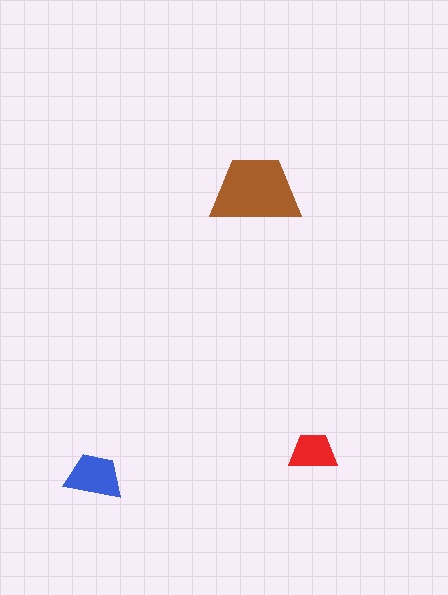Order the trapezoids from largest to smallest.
the brown one, the blue one, the red one.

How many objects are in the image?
There are 3 objects in the image.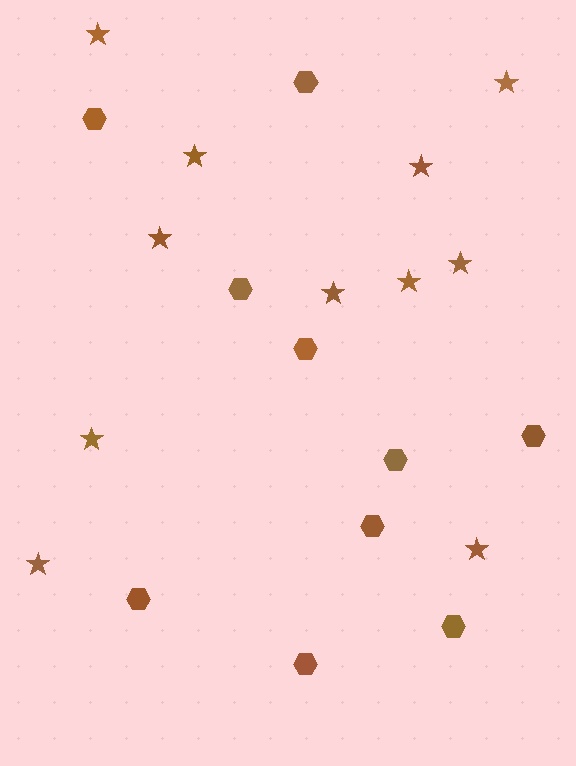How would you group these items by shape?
There are 2 groups: one group of hexagons (10) and one group of stars (11).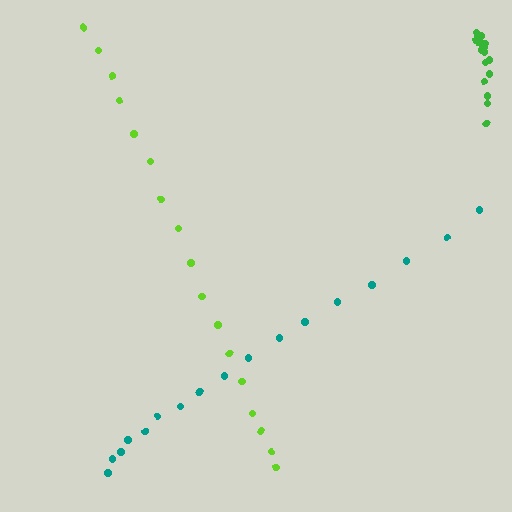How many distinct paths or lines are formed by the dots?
There are 3 distinct paths.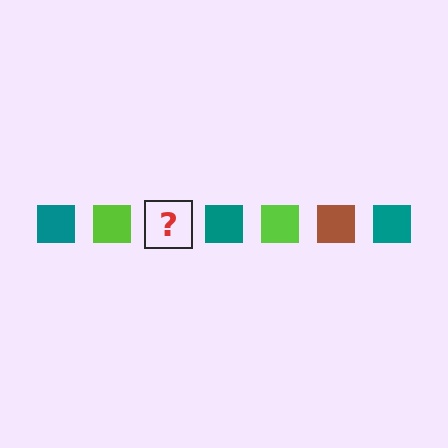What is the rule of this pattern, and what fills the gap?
The rule is that the pattern cycles through teal, lime, brown squares. The gap should be filled with a brown square.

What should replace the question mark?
The question mark should be replaced with a brown square.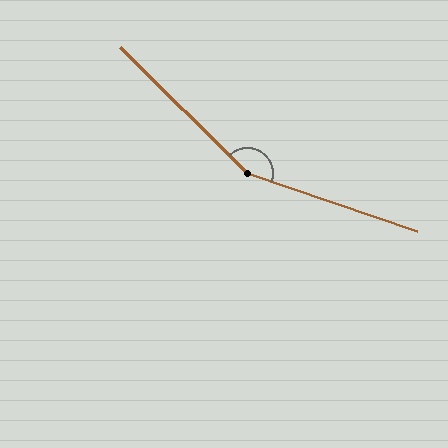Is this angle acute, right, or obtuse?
It is obtuse.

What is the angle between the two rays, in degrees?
Approximately 154 degrees.